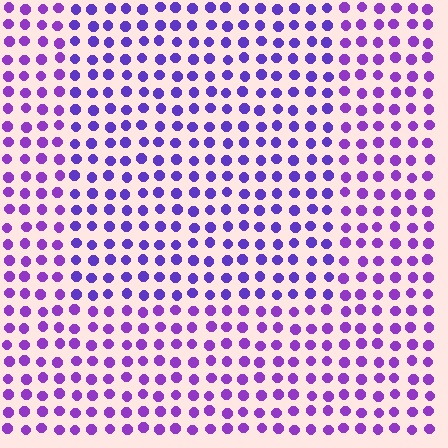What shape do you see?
I see a rectangle.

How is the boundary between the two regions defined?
The boundary is defined purely by a slight shift in hue (about 22 degrees). Spacing, size, and orientation are identical on both sides.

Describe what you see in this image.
The image is filled with small purple elements in a uniform arrangement. A rectangle-shaped region is visible where the elements are tinted to a slightly different hue, forming a subtle color boundary.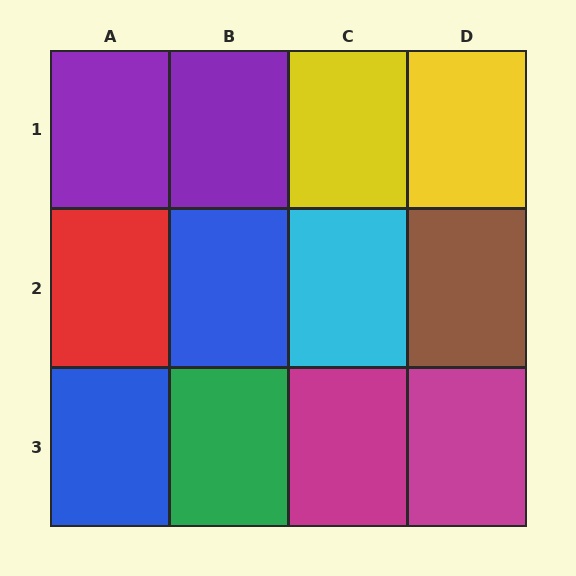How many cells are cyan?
1 cell is cyan.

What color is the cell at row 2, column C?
Cyan.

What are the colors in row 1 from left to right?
Purple, purple, yellow, yellow.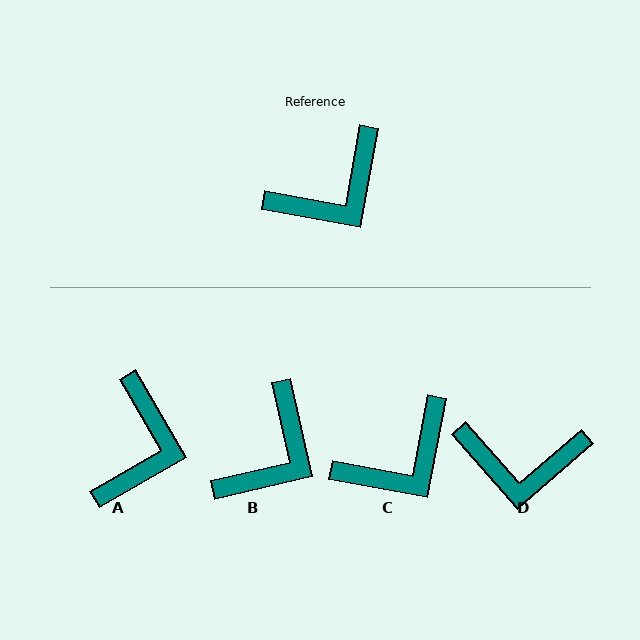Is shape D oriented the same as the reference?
No, it is off by about 38 degrees.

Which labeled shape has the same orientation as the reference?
C.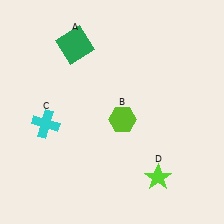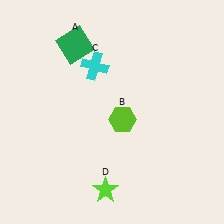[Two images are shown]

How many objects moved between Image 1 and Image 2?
2 objects moved between the two images.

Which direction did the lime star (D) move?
The lime star (D) moved left.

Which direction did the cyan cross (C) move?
The cyan cross (C) moved up.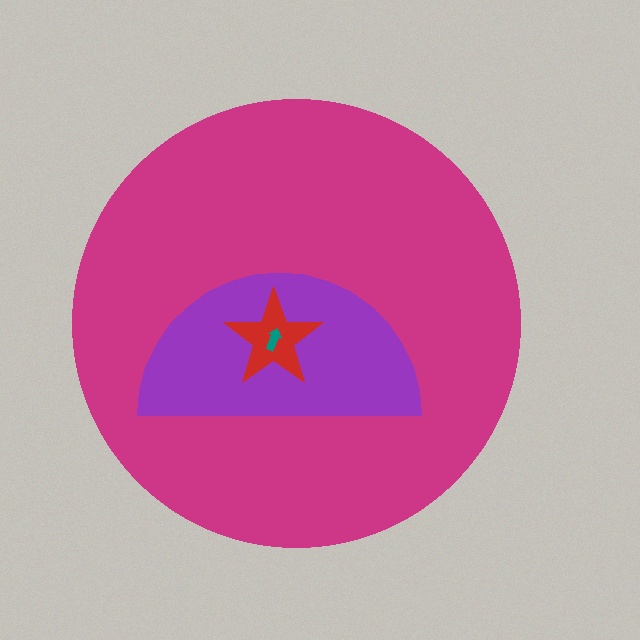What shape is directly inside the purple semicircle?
The red star.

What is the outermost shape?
The magenta circle.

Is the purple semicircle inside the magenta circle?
Yes.